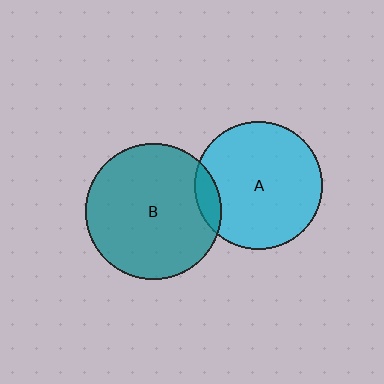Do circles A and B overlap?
Yes.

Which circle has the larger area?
Circle B (teal).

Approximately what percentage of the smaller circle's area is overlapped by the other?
Approximately 10%.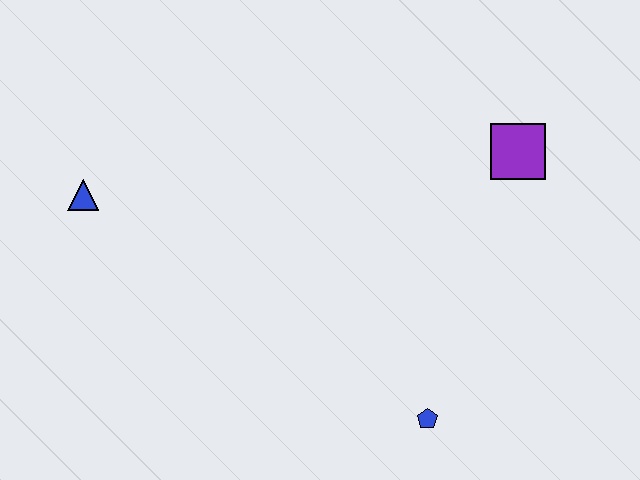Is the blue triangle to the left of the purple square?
Yes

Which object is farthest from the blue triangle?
The purple square is farthest from the blue triangle.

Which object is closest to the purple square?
The blue pentagon is closest to the purple square.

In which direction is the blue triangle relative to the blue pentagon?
The blue triangle is to the left of the blue pentagon.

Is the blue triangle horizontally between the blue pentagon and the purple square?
No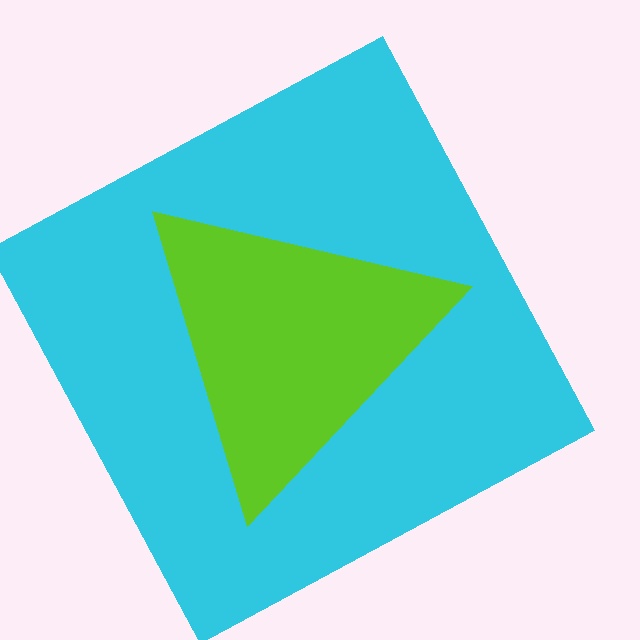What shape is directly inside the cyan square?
The lime triangle.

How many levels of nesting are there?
2.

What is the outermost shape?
The cyan square.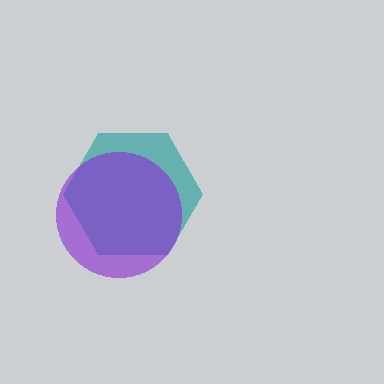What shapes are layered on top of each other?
The layered shapes are: a teal hexagon, a purple circle.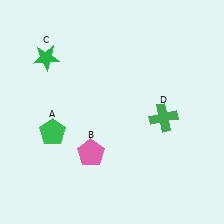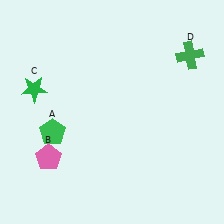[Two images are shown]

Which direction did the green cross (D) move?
The green cross (D) moved up.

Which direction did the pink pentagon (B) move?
The pink pentagon (B) moved left.